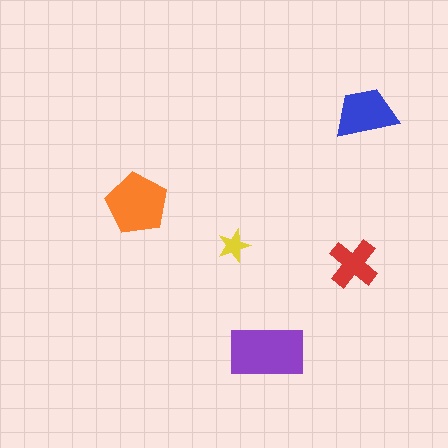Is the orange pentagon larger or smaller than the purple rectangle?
Smaller.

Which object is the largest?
The purple rectangle.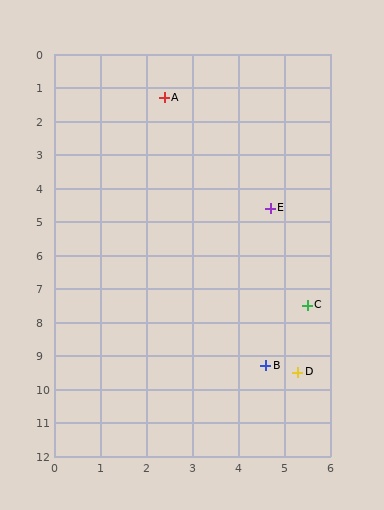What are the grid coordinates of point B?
Point B is at approximately (4.6, 9.3).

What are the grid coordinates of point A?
Point A is at approximately (2.4, 1.3).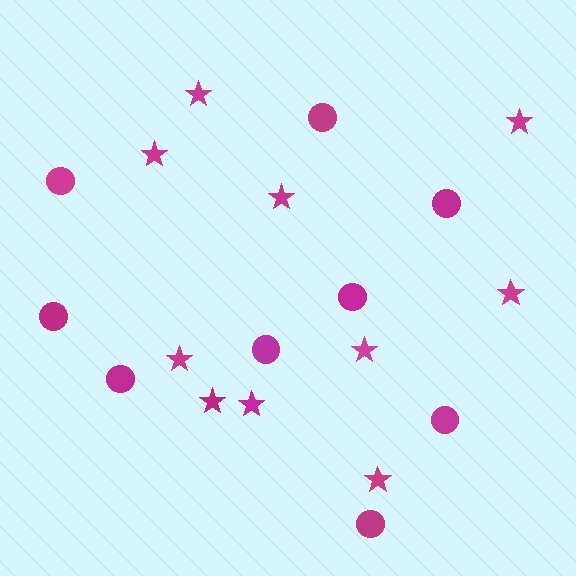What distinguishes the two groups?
There are 2 groups: one group of stars (10) and one group of circles (9).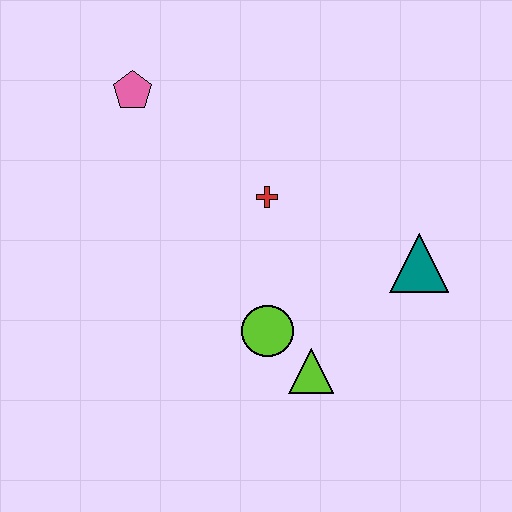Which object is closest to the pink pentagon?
The red cross is closest to the pink pentagon.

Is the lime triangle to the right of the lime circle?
Yes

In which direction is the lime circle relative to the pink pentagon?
The lime circle is below the pink pentagon.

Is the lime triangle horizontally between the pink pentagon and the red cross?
No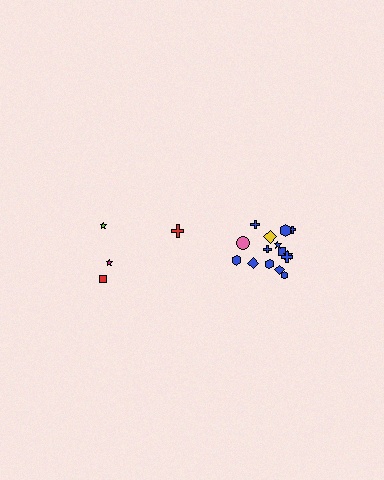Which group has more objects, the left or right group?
The right group.